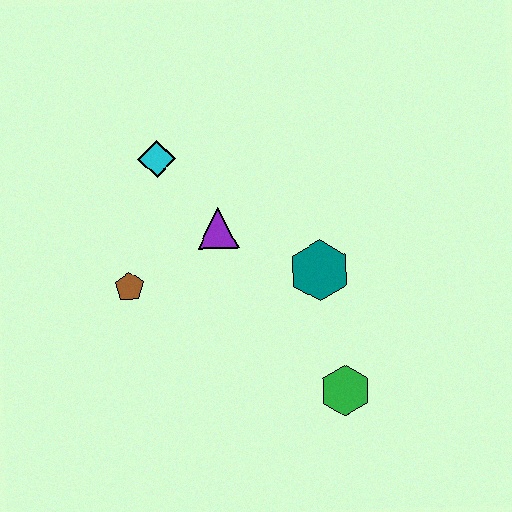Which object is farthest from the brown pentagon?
The green hexagon is farthest from the brown pentagon.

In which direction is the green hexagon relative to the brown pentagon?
The green hexagon is to the right of the brown pentagon.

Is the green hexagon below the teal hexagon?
Yes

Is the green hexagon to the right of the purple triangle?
Yes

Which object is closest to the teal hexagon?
The purple triangle is closest to the teal hexagon.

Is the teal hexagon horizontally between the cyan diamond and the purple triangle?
No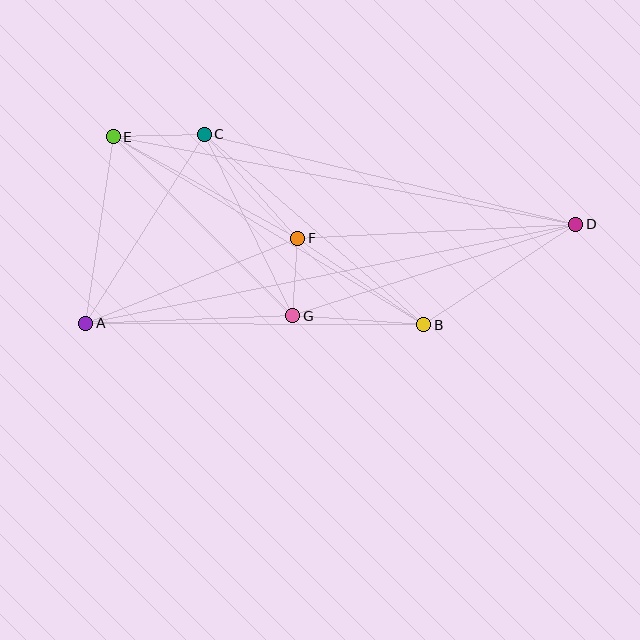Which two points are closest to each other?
Points F and G are closest to each other.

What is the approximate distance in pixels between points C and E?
The distance between C and E is approximately 91 pixels.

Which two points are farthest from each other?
Points A and D are farthest from each other.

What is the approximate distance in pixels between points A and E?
The distance between A and E is approximately 188 pixels.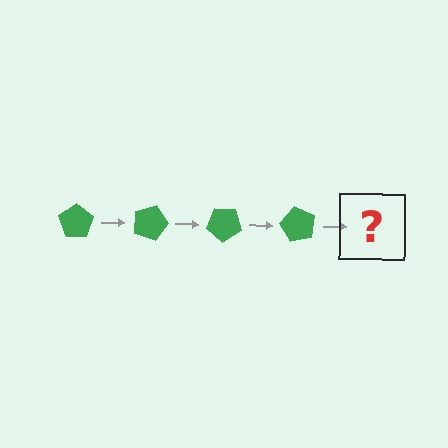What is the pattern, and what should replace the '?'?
The pattern is that the pentagon rotates 20 degrees each step. The '?' should be a green pentagon rotated 80 degrees.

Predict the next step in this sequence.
The next step is a green pentagon rotated 80 degrees.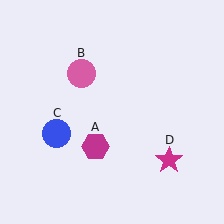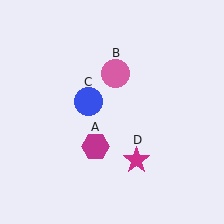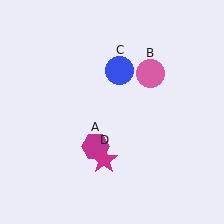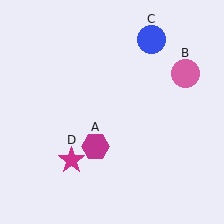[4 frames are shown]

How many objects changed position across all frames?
3 objects changed position: pink circle (object B), blue circle (object C), magenta star (object D).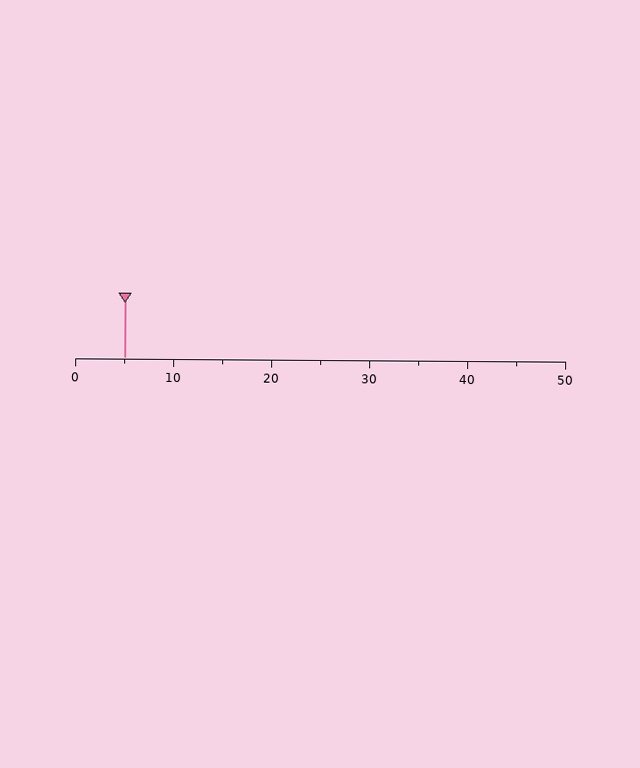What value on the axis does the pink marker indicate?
The marker indicates approximately 5.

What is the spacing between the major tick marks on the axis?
The major ticks are spaced 10 apart.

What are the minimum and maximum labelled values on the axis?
The axis runs from 0 to 50.